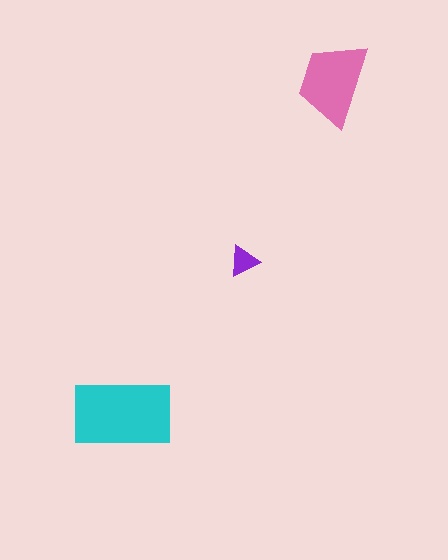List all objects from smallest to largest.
The purple triangle, the pink trapezoid, the cyan rectangle.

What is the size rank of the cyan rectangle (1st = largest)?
1st.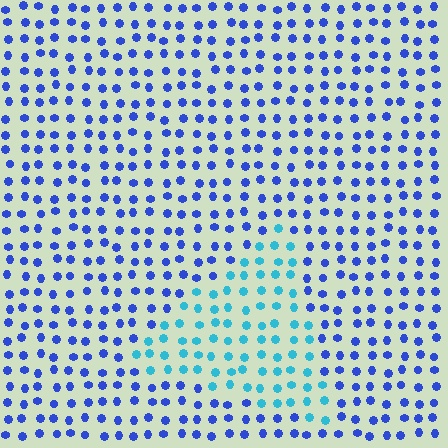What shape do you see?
I see a triangle.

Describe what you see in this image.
The image is filled with small blue elements in a uniform arrangement. A triangle-shaped region is visible where the elements are tinted to a slightly different hue, forming a subtle color boundary.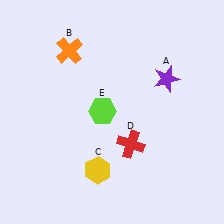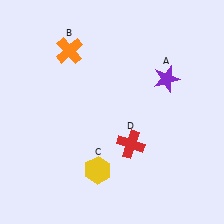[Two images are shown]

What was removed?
The lime hexagon (E) was removed in Image 2.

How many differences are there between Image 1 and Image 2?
There is 1 difference between the two images.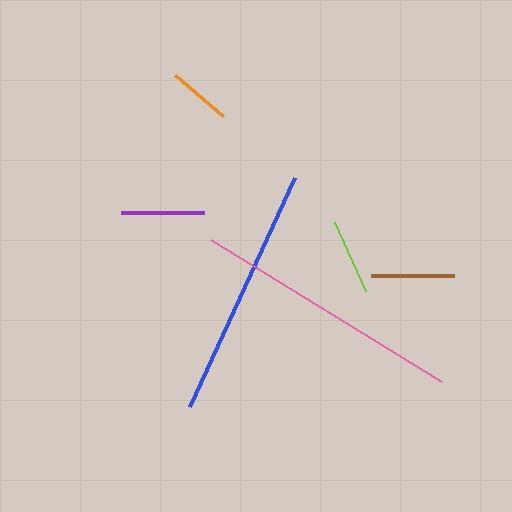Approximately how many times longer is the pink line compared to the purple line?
The pink line is approximately 3.3 times the length of the purple line.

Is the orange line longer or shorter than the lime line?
The lime line is longer than the orange line.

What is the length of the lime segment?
The lime segment is approximately 76 pixels long.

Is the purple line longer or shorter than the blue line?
The blue line is longer than the purple line.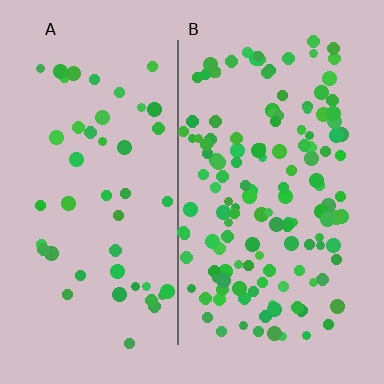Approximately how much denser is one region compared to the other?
Approximately 2.9× — region B over region A.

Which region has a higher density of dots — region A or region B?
B (the right).